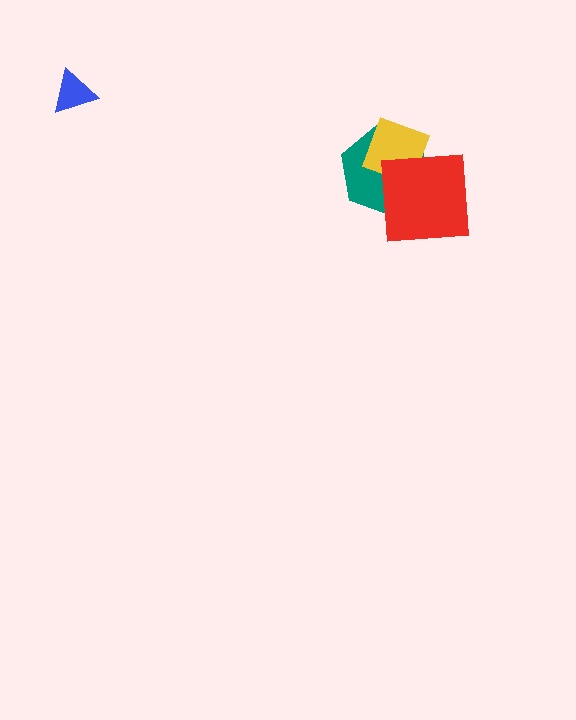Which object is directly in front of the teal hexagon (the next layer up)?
The yellow square is directly in front of the teal hexagon.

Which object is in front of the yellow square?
The red square is in front of the yellow square.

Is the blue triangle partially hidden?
No, no other shape covers it.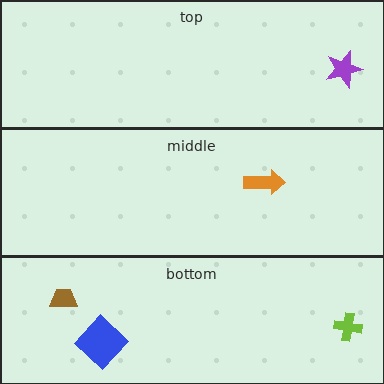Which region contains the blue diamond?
The bottom region.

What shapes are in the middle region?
The orange arrow.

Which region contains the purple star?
The top region.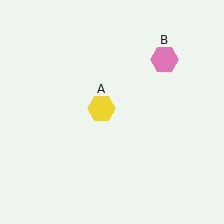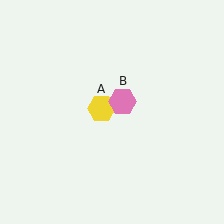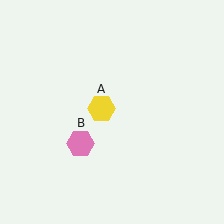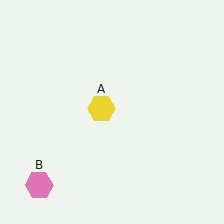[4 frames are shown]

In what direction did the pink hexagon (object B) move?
The pink hexagon (object B) moved down and to the left.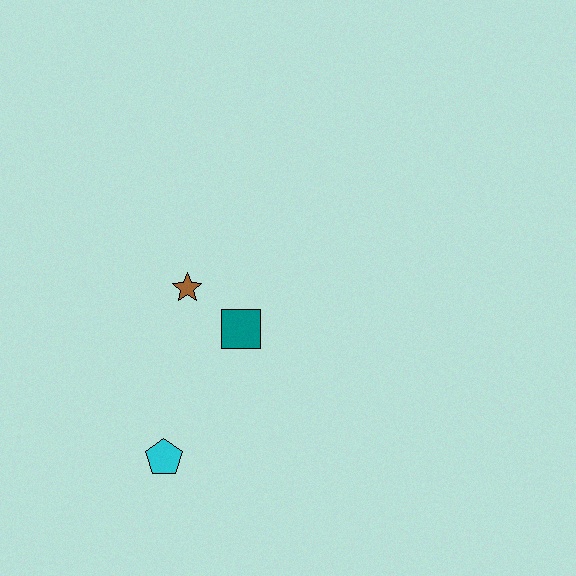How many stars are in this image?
There is 1 star.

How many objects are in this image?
There are 3 objects.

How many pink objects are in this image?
There are no pink objects.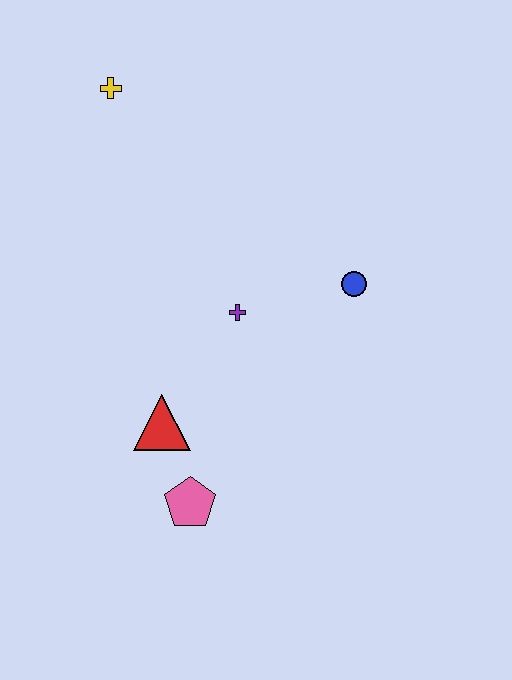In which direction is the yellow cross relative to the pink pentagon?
The yellow cross is above the pink pentagon.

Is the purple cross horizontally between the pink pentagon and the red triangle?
No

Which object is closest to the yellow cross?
The purple cross is closest to the yellow cross.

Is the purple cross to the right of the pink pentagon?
Yes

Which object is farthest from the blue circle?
The yellow cross is farthest from the blue circle.